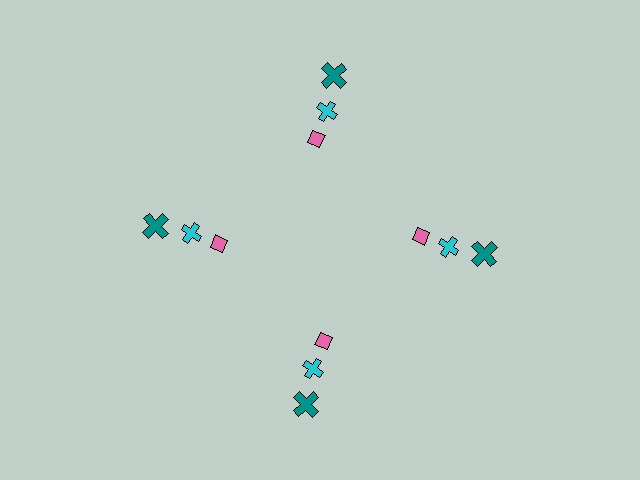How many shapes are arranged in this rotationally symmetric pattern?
There are 12 shapes, arranged in 4 groups of 3.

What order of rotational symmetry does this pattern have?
This pattern has 4-fold rotational symmetry.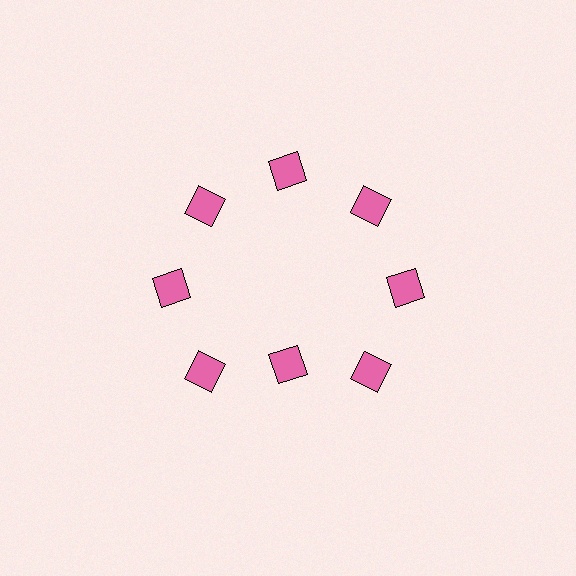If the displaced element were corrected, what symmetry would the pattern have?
It would have 8-fold rotational symmetry — the pattern would map onto itself every 45 degrees.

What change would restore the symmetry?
The symmetry would be restored by moving it outward, back onto the ring so that all 8 squares sit at equal angles and equal distance from the center.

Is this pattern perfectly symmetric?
No. The 8 pink squares are arranged in a ring, but one element near the 6 o'clock position is pulled inward toward the center, breaking the 8-fold rotational symmetry.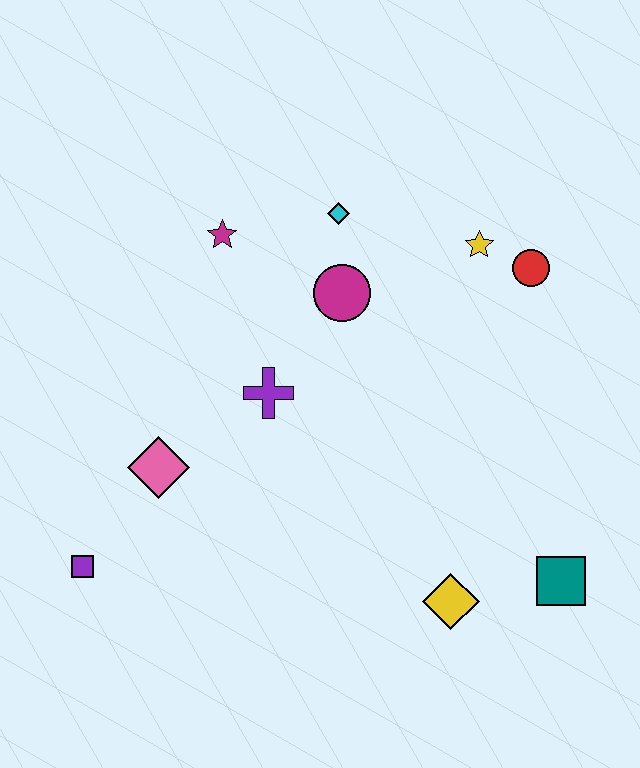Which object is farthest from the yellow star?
The purple square is farthest from the yellow star.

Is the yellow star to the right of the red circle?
No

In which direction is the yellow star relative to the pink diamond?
The yellow star is to the right of the pink diamond.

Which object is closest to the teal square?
The yellow diamond is closest to the teal square.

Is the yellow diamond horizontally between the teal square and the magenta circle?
Yes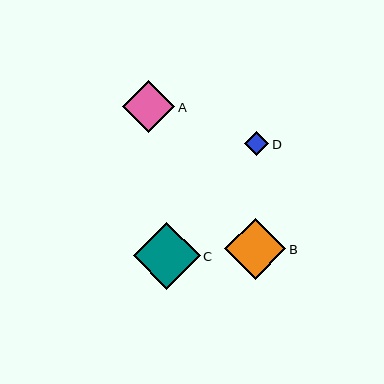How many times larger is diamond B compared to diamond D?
Diamond B is approximately 2.5 times the size of diamond D.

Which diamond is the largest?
Diamond C is the largest with a size of approximately 67 pixels.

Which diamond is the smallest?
Diamond D is the smallest with a size of approximately 24 pixels.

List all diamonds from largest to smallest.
From largest to smallest: C, B, A, D.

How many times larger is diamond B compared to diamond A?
Diamond B is approximately 1.2 times the size of diamond A.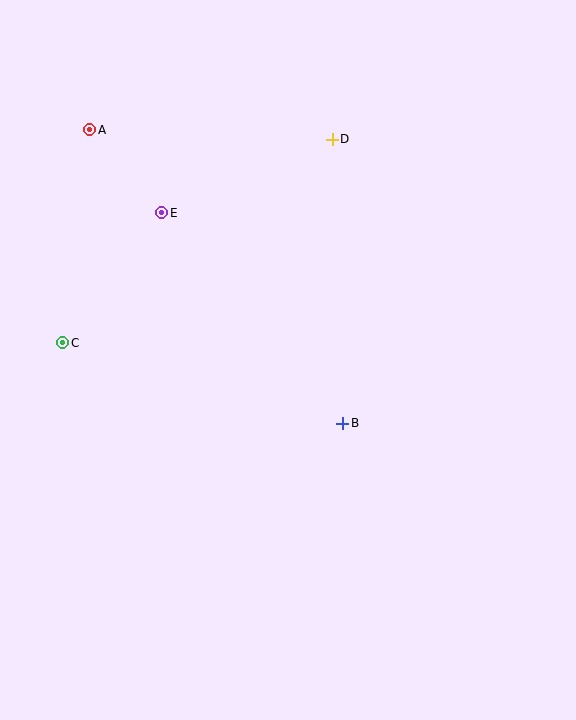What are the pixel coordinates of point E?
Point E is at (162, 213).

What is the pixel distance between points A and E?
The distance between A and E is 110 pixels.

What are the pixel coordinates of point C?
Point C is at (63, 343).